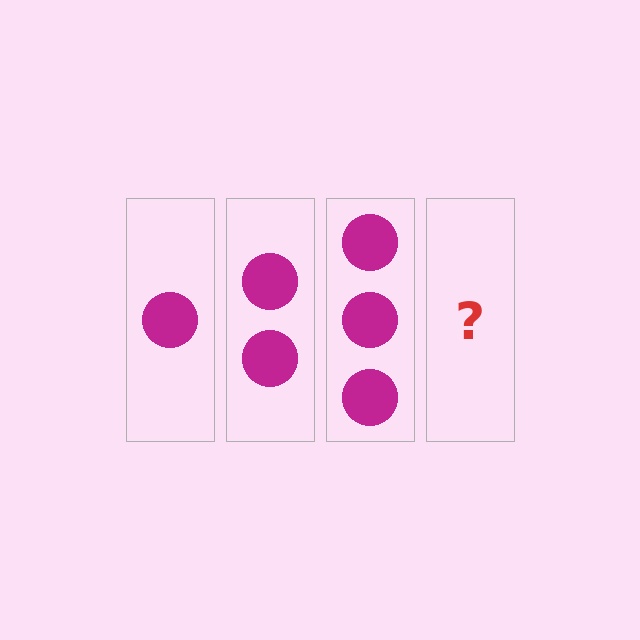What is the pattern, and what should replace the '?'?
The pattern is that each step adds one more circle. The '?' should be 4 circles.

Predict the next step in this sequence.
The next step is 4 circles.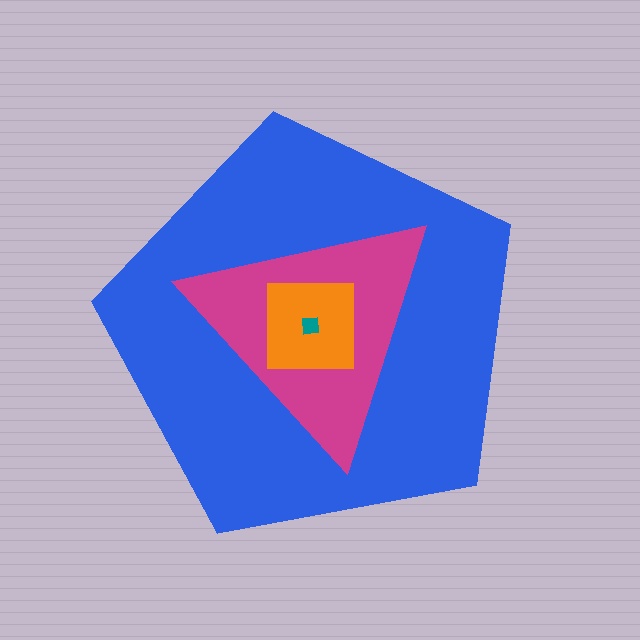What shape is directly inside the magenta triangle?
The orange square.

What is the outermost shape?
The blue pentagon.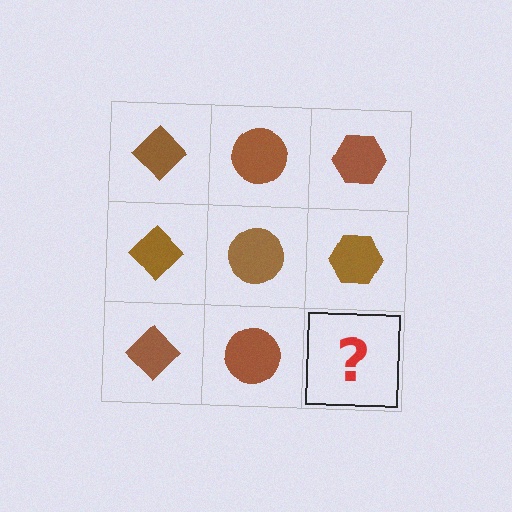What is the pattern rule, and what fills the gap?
The rule is that each column has a consistent shape. The gap should be filled with a brown hexagon.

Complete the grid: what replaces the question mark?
The question mark should be replaced with a brown hexagon.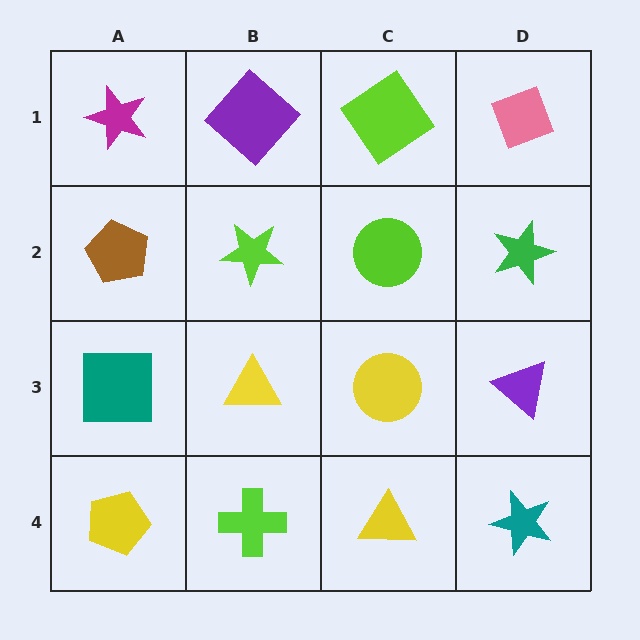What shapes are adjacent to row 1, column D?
A green star (row 2, column D), a lime diamond (row 1, column C).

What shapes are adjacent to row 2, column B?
A purple diamond (row 1, column B), a yellow triangle (row 3, column B), a brown pentagon (row 2, column A), a lime circle (row 2, column C).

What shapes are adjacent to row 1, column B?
A lime star (row 2, column B), a magenta star (row 1, column A), a lime diamond (row 1, column C).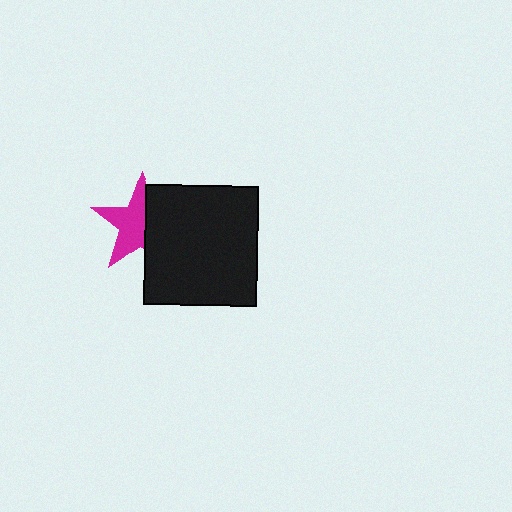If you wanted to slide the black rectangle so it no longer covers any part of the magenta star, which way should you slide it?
Slide it right — that is the most direct way to separate the two shapes.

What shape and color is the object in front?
The object in front is a black rectangle.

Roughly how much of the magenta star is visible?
About half of it is visible (roughly 56%).